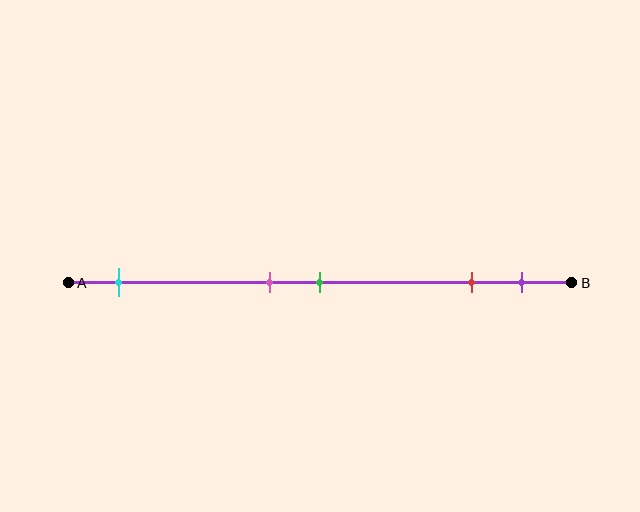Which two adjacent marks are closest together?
The pink and green marks are the closest adjacent pair.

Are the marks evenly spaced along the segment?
No, the marks are not evenly spaced.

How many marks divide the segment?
There are 5 marks dividing the segment.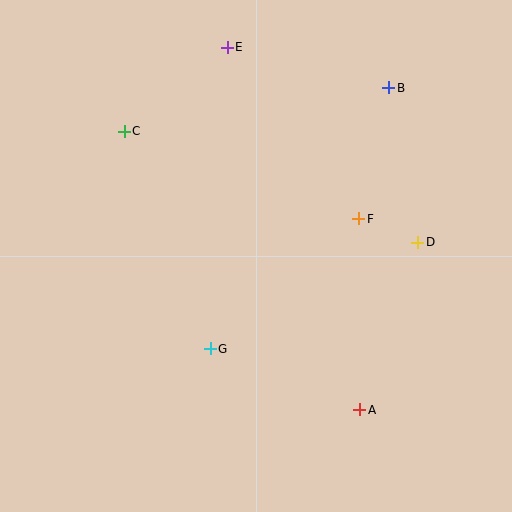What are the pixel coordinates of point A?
Point A is at (360, 410).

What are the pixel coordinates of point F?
Point F is at (359, 219).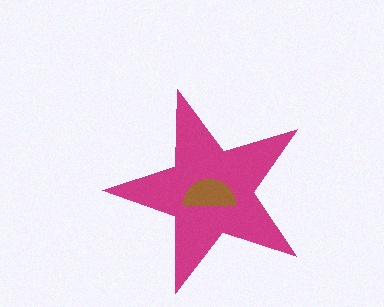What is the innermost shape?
The brown semicircle.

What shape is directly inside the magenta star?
The brown semicircle.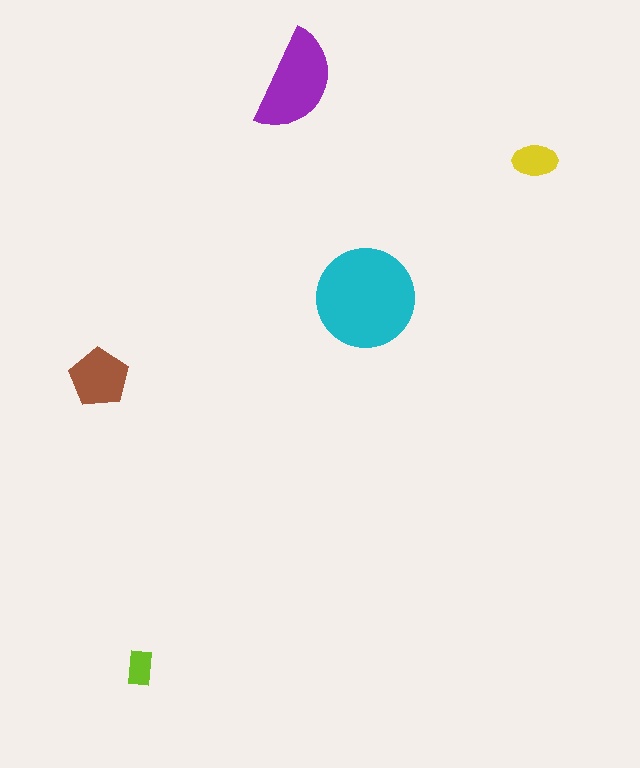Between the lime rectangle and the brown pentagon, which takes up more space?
The brown pentagon.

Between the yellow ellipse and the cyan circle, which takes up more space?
The cyan circle.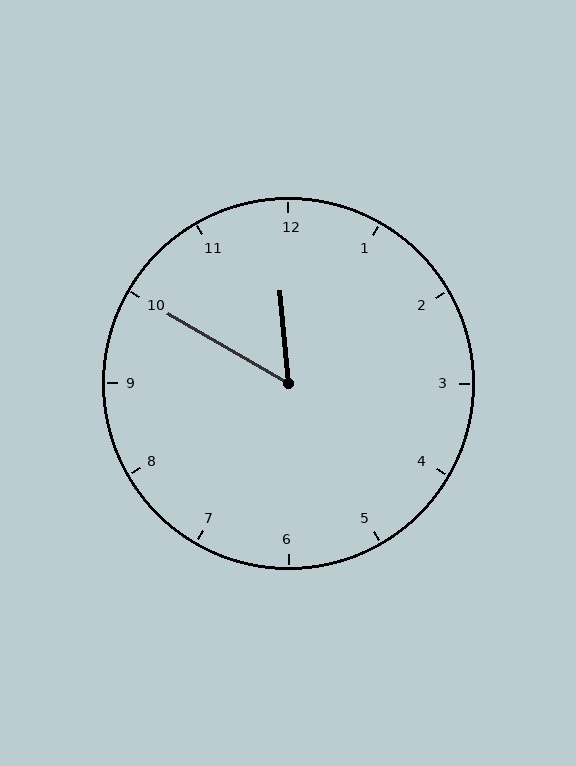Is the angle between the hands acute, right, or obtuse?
It is acute.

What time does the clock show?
11:50.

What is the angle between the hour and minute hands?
Approximately 55 degrees.